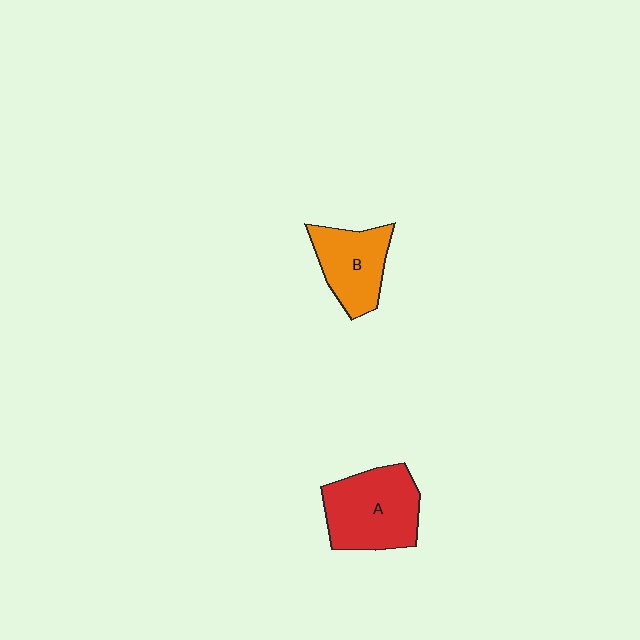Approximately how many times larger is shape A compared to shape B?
Approximately 1.4 times.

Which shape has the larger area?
Shape A (red).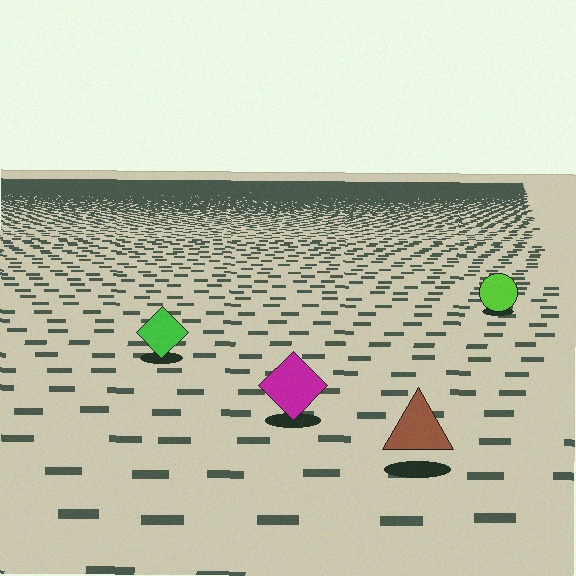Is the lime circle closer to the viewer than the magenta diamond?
No. The magenta diamond is closer — you can tell from the texture gradient: the ground texture is coarser near it.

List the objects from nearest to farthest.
From nearest to farthest: the brown triangle, the magenta diamond, the green diamond, the lime circle.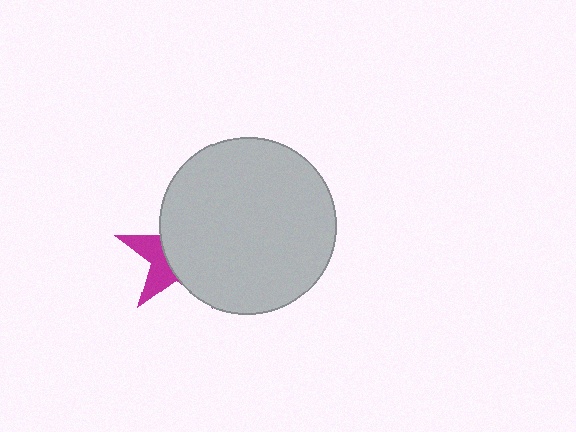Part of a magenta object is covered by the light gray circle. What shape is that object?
It is a star.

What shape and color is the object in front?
The object in front is a light gray circle.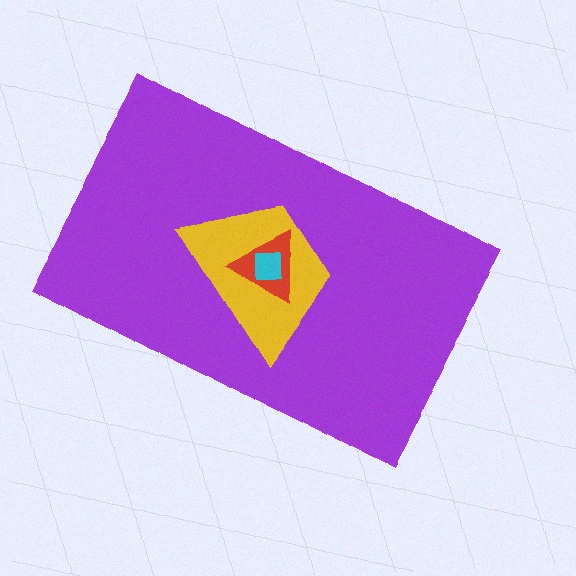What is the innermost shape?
The cyan square.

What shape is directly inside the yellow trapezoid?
The red triangle.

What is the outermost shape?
The purple rectangle.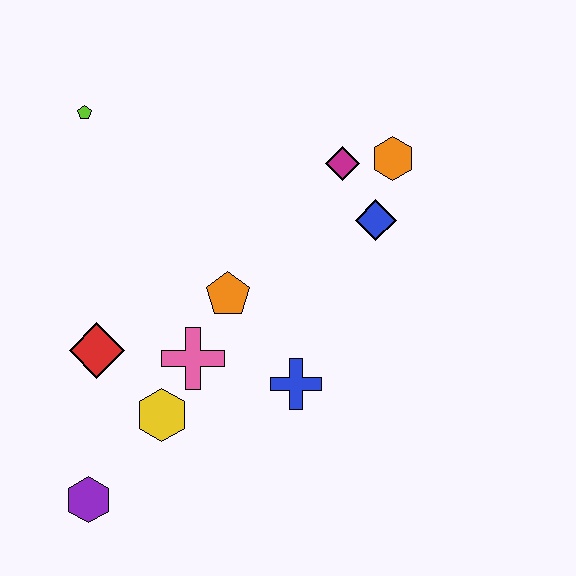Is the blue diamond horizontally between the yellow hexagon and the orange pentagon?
No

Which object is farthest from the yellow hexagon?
The orange hexagon is farthest from the yellow hexagon.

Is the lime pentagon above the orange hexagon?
Yes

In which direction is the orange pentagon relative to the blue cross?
The orange pentagon is above the blue cross.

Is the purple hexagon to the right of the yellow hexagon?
No